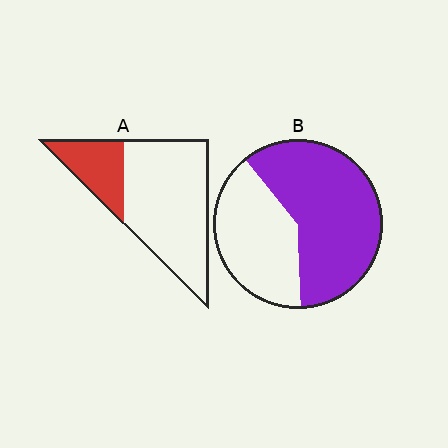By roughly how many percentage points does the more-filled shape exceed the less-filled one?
By roughly 35 percentage points (B over A).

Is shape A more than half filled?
No.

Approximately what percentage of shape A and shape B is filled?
A is approximately 25% and B is approximately 60%.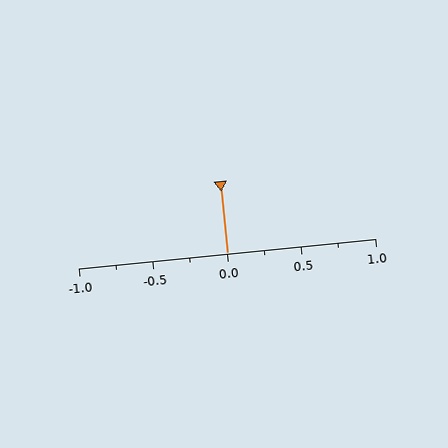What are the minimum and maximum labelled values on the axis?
The axis runs from -1.0 to 1.0.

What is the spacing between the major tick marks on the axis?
The major ticks are spaced 0.5 apart.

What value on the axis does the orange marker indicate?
The marker indicates approximately 0.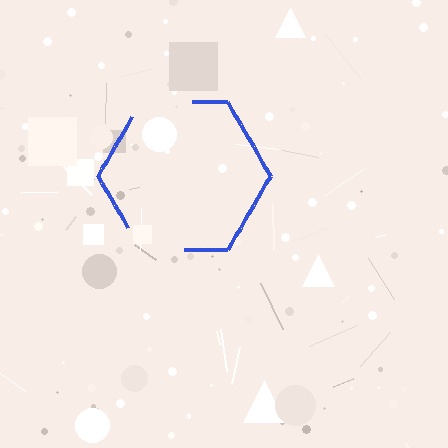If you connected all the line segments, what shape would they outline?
They would outline a hexagon.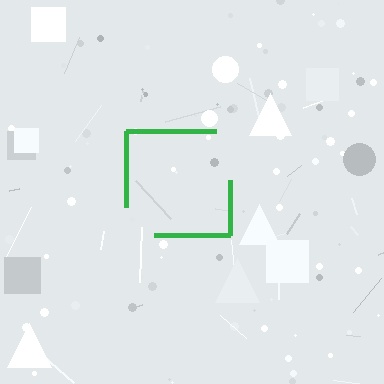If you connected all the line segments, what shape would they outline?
They would outline a square.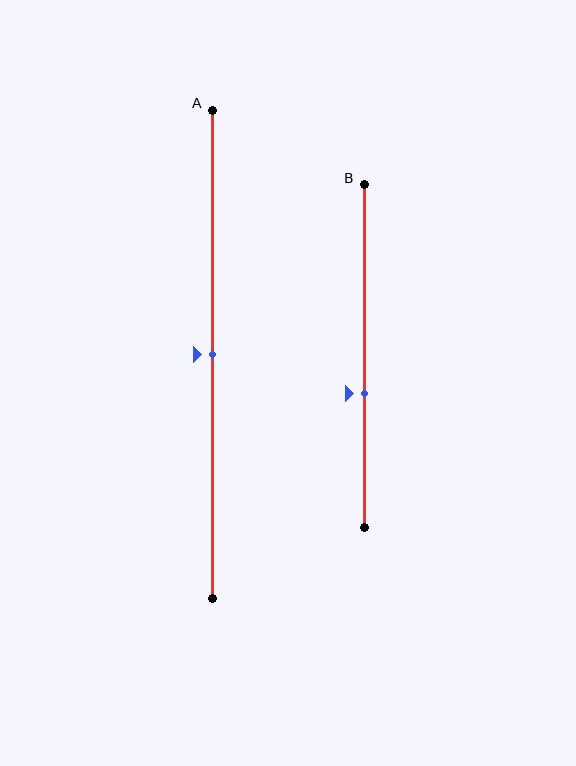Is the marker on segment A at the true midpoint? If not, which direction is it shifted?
Yes, the marker on segment A is at the true midpoint.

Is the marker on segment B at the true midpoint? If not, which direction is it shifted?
No, the marker on segment B is shifted downward by about 11% of the segment length.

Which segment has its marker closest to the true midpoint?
Segment A has its marker closest to the true midpoint.